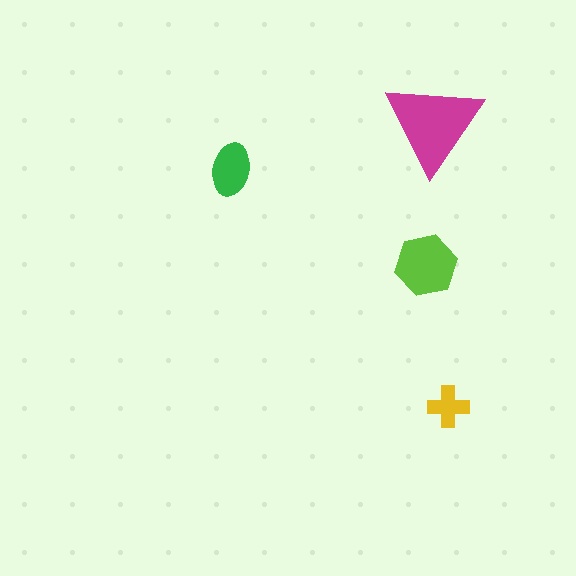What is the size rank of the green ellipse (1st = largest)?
3rd.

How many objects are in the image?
There are 4 objects in the image.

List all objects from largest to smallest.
The magenta triangle, the lime hexagon, the green ellipse, the yellow cross.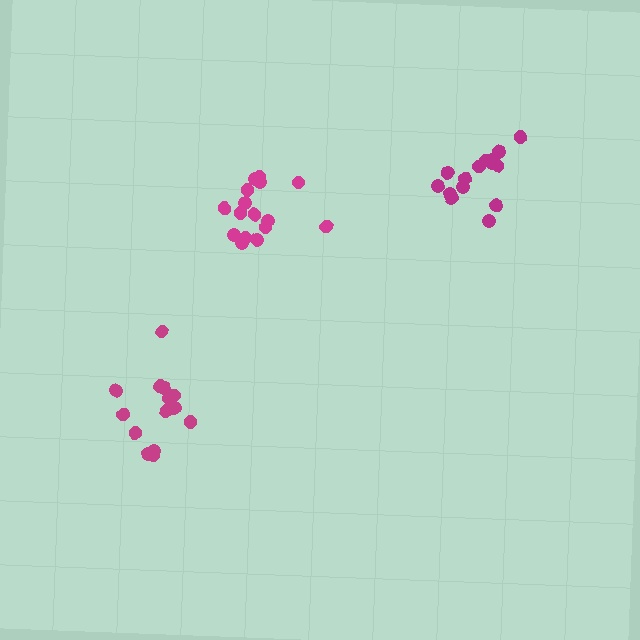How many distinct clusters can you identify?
There are 3 distinct clusters.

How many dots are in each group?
Group 1: 15 dots, Group 2: 14 dots, Group 3: 16 dots (45 total).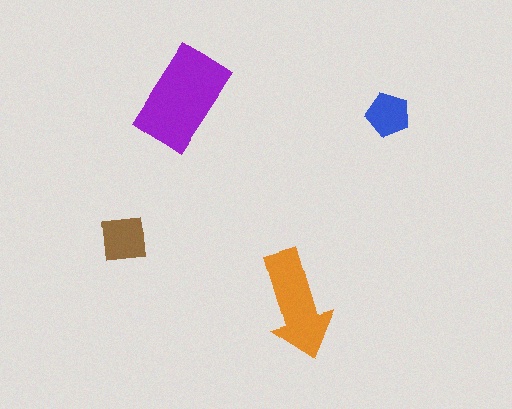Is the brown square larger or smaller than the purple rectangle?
Smaller.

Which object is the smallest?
The blue pentagon.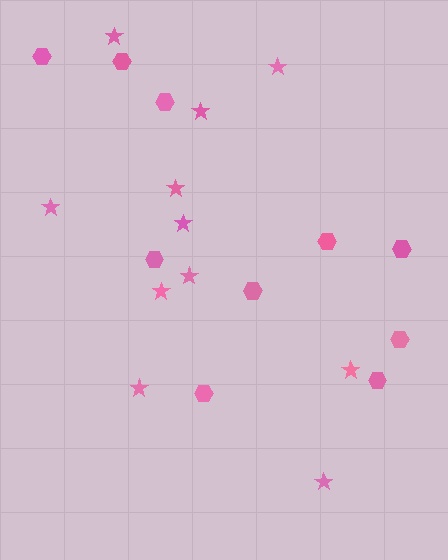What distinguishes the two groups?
There are 2 groups: one group of stars (11) and one group of hexagons (10).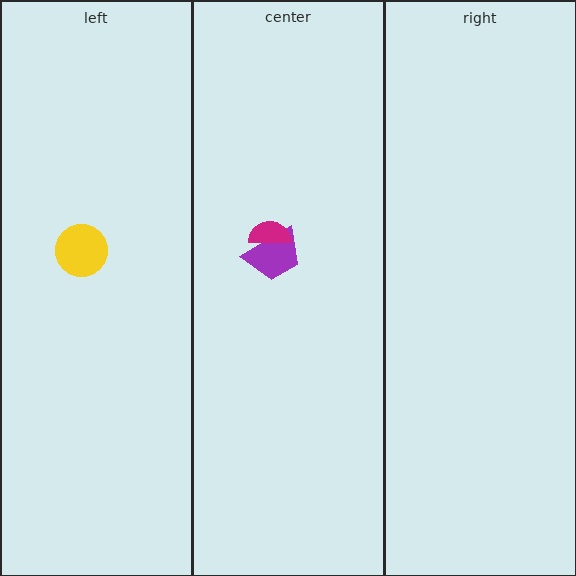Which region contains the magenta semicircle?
The center region.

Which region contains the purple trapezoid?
The center region.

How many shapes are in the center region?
2.